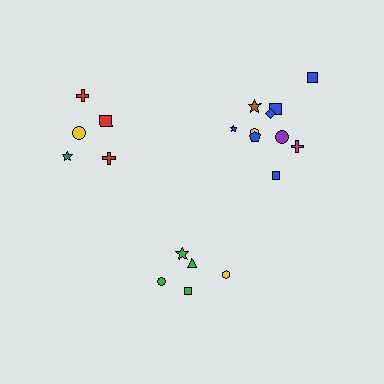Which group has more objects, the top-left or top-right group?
The top-right group.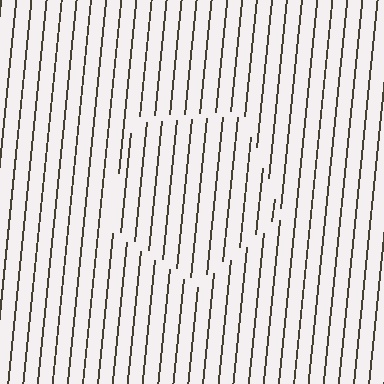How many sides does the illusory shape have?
5 sides — the line-ends trace a pentagon.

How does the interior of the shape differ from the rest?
The interior of the shape contains the same grating, shifted by half a period — the contour is defined by the phase discontinuity where line-ends from the inner and outer gratings abut.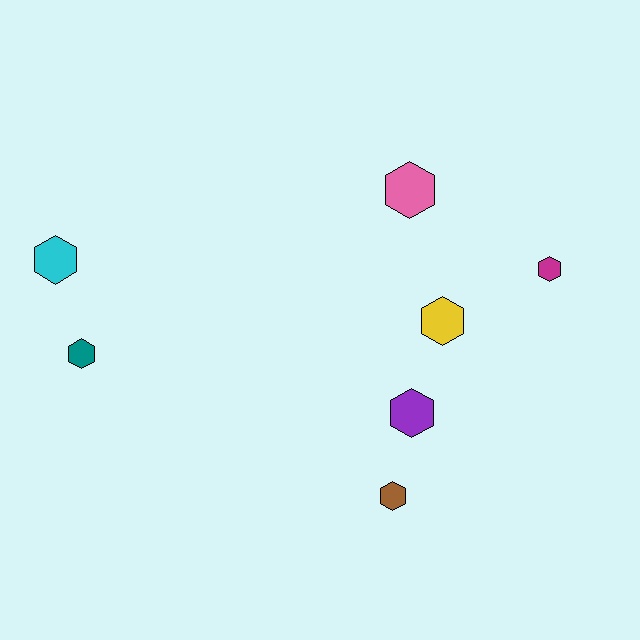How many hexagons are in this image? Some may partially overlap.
There are 7 hexagons.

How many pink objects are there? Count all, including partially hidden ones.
There is 1 pink object.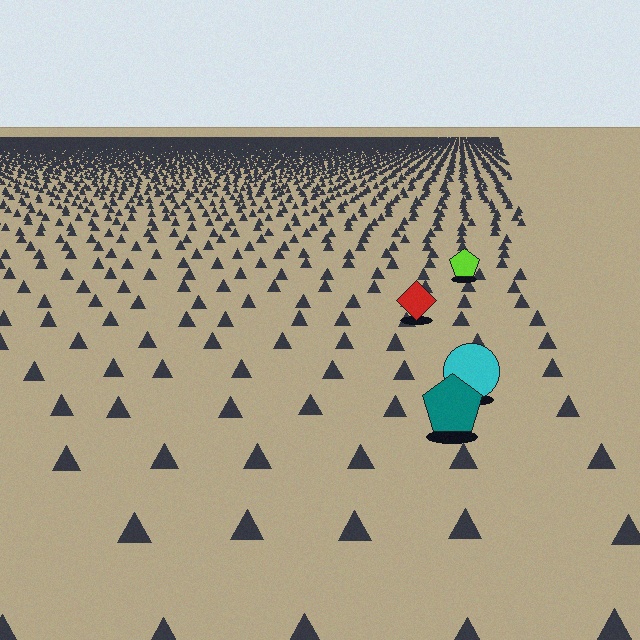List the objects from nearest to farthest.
From nearest to farthest: the teal pentagon, the cyan circle, the red diamond, the lime pentagon.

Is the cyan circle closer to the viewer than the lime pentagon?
Yes. The cyan circle is closer — you can tell from the texture gradient: the ground texture is coarser near it.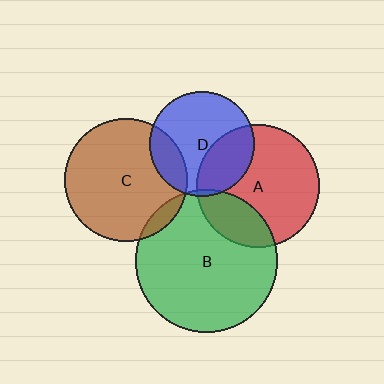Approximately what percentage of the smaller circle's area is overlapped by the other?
Approximately 5%.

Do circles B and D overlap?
Yes.